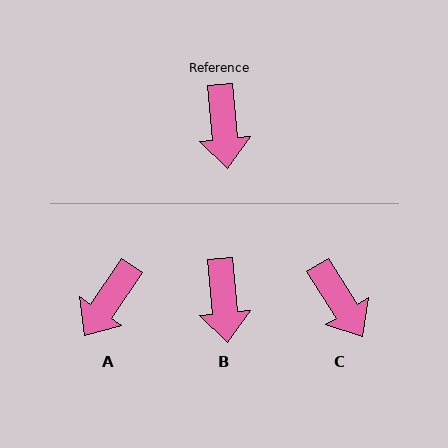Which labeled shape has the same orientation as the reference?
B.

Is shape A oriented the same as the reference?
No, it is off by about 39 degrees.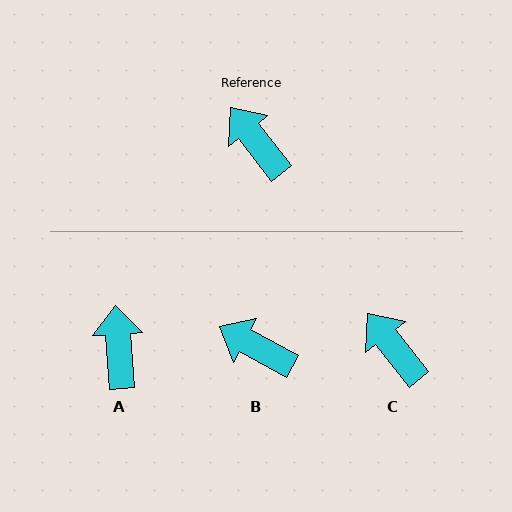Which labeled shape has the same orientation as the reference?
C.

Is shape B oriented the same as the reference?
No, it is off by about 24 degrees.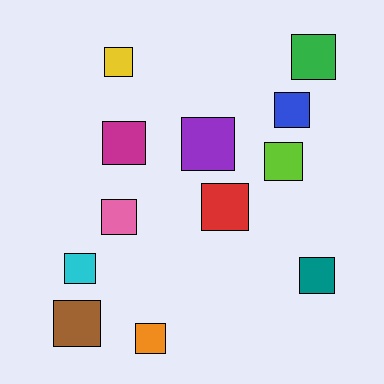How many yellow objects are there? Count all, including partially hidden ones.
There is 1 yellow object.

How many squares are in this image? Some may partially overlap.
There are 12 squares.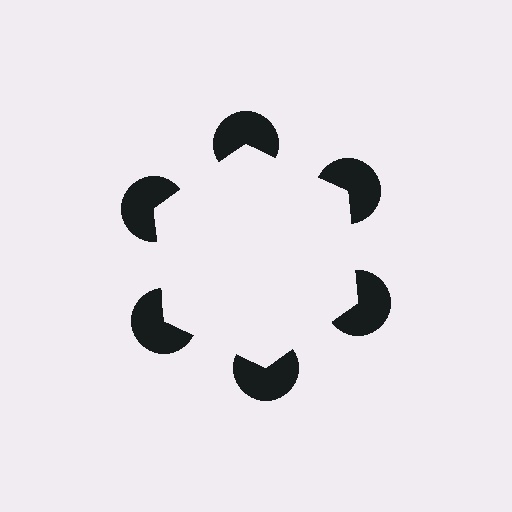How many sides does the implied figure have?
6 sides.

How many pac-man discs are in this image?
There are 6 — one at each vertex of the illusory hexagon.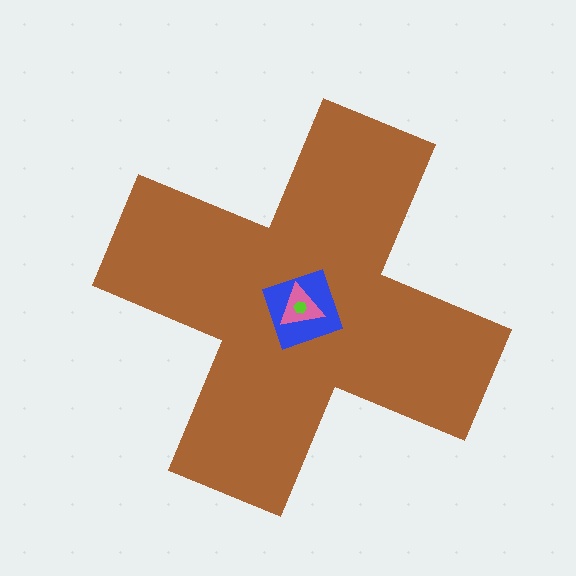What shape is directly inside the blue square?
The pink triangle.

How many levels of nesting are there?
4.